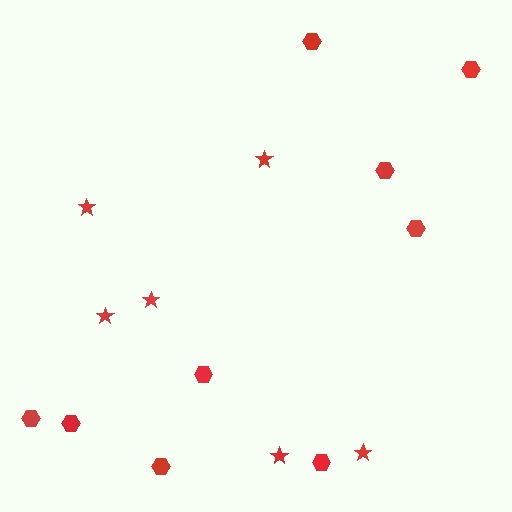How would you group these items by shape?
There are 2 groups: one group of stars (6) and one group of hexagons (9).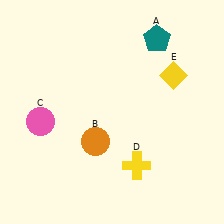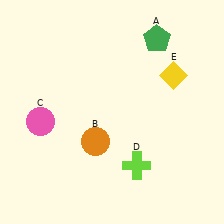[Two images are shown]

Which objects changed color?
A changed from teal to green. D changed from yellow to lime.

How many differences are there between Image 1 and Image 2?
There are 2 differences between the two images.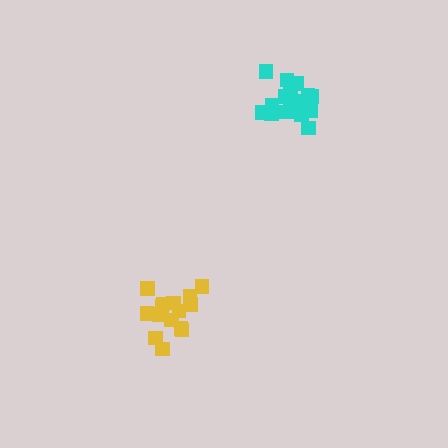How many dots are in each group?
Group 1: 15 dots, Group 2: 21 dots (36 total).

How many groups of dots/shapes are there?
There are 2 groups.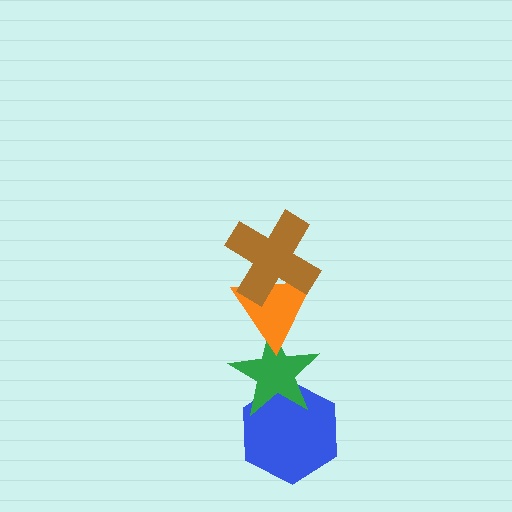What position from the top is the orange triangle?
The orange triangle is 2nd from the top.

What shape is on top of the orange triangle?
The brown cross is on top of the orange triangle.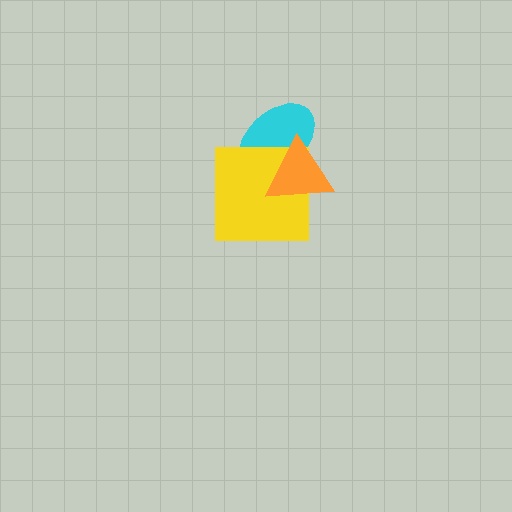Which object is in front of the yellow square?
The orange triangle is in front of the yellow square.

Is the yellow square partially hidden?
Yes, it is partially covered by another shape.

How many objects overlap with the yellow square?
2 objects overlap with the yellow square.